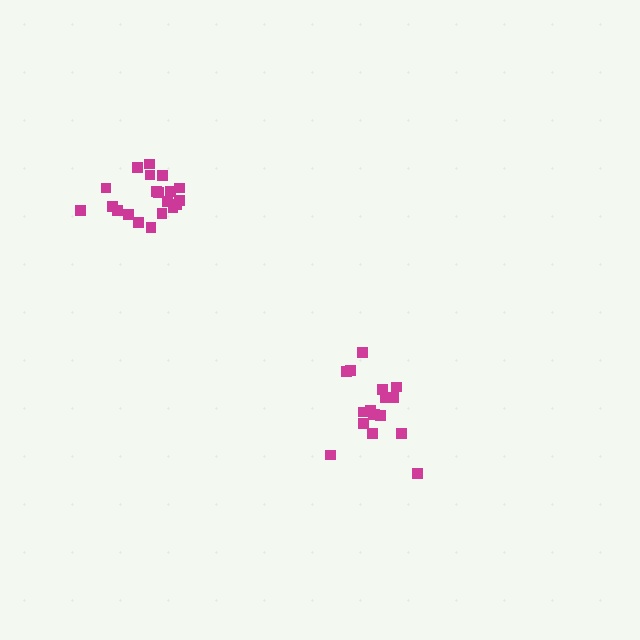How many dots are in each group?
Group 1: 20 dots, Group 2: 18 dots (38 total).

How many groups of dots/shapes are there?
There are 2 groups.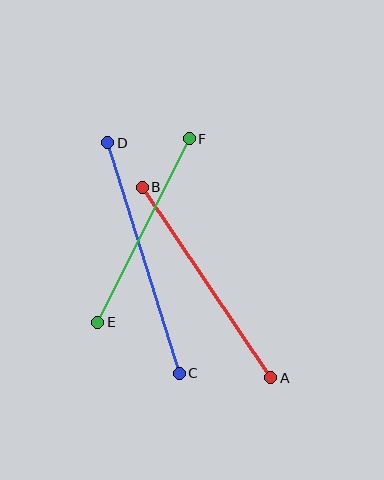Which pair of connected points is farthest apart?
Points C and D are farthest apart.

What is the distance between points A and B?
The distance is approximately 229 pixels.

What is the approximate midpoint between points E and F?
The midpoint is at approximately (144, 230) pixels.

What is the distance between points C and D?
The distance is approximately 242 pixels.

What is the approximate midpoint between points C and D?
The midpoint is at approximately (143, 258) pixels.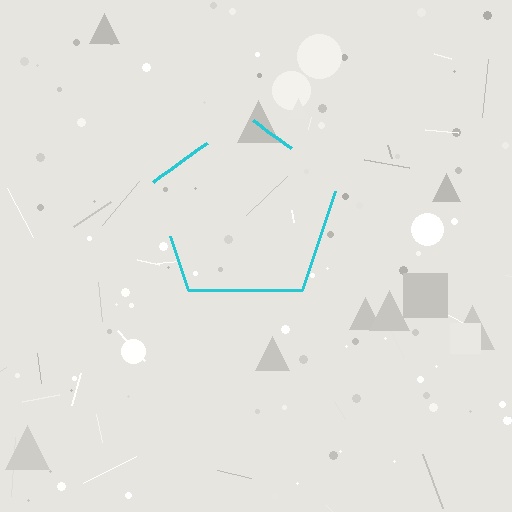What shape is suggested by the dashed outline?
The dashed outline suggests a pentagon.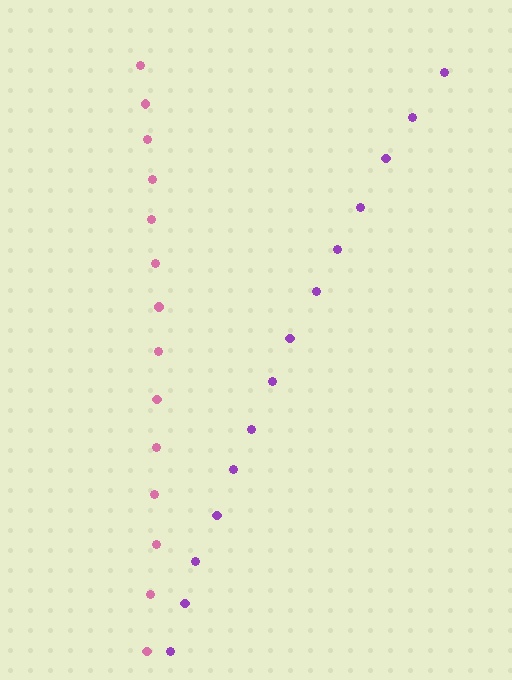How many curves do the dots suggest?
There are 2 distinct paths.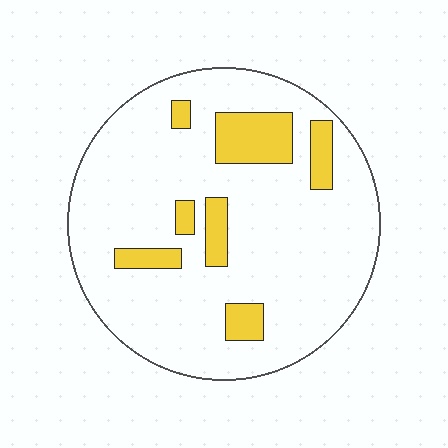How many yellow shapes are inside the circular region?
7.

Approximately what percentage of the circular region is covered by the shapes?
Approximately 15%.